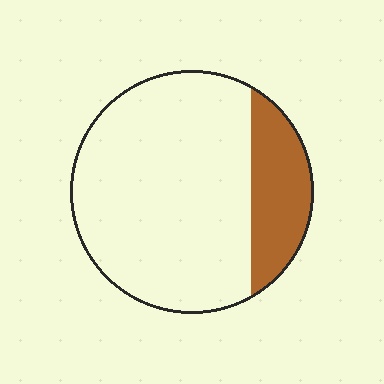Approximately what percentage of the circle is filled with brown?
Approximately 20%.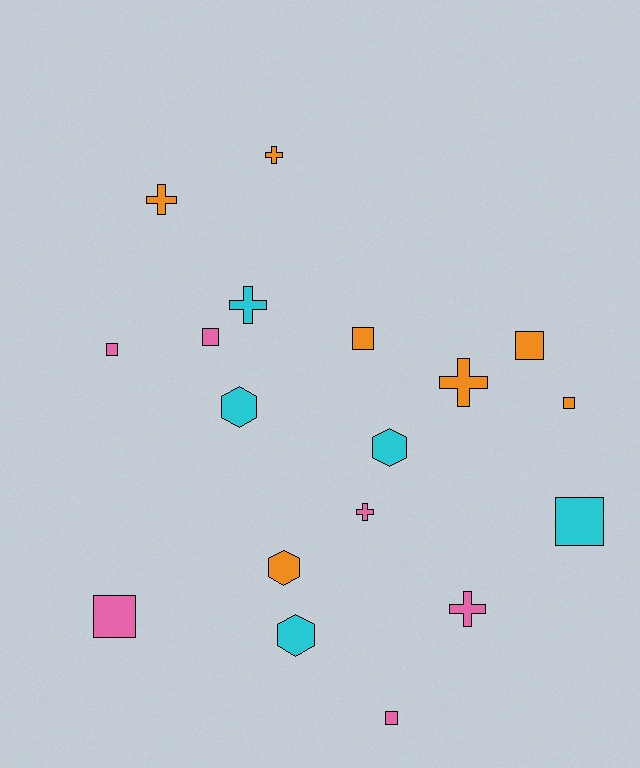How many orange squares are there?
There are 3 orange squares.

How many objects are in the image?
There are 18 objects.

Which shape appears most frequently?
Square, with 8 objects.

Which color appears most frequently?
Orange, with 7 objects.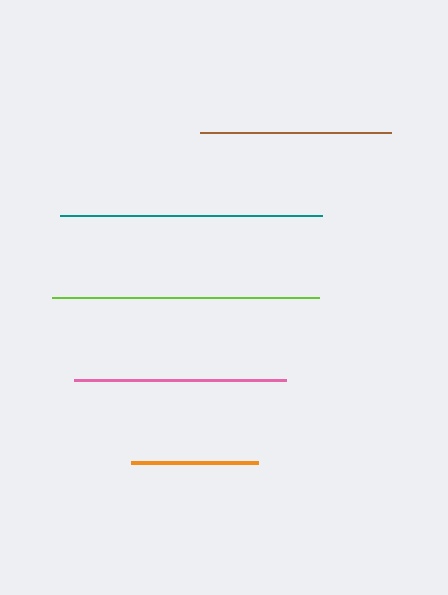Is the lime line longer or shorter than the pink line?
The lime line is longer than the pink line.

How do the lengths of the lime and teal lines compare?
The lime and teal lines are approximately the same length.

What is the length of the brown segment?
The brown segment is approximately 191 pixels long.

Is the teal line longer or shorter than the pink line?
The teal line is longer than the pink line.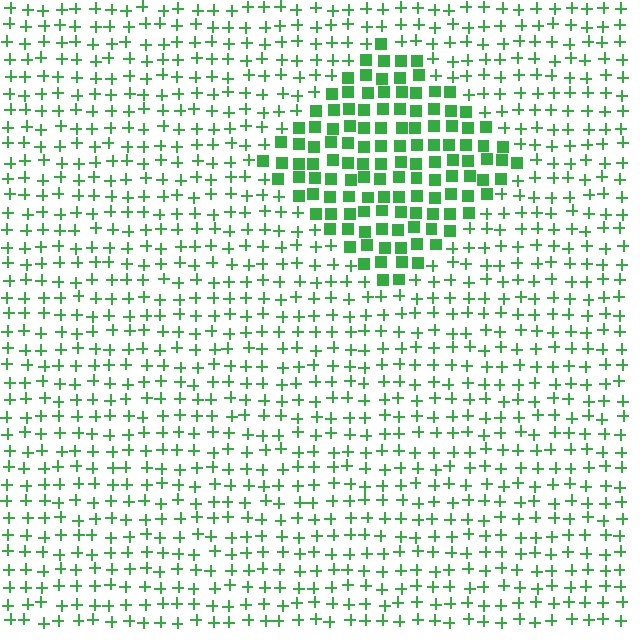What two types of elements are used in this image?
The image uses squares inside the diamond region and plus signs outside it.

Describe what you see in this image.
The image is filled with small green elements arranged in a uniform grid. A diamond-shaped region contains squares, while the surrounding area contains plus signs. The boundary is defined purely by the change in element shape.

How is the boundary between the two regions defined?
The boundary is defined by a change in element shape: squares inside vs. plus signs outside. All elements share the same color and spacing.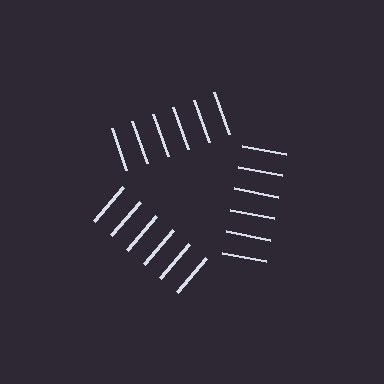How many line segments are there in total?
18 — 6 along each of the 3 edges.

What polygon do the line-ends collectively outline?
An illusory triangle — the line segments terminate on its edges but no continuous stroke is drawn.